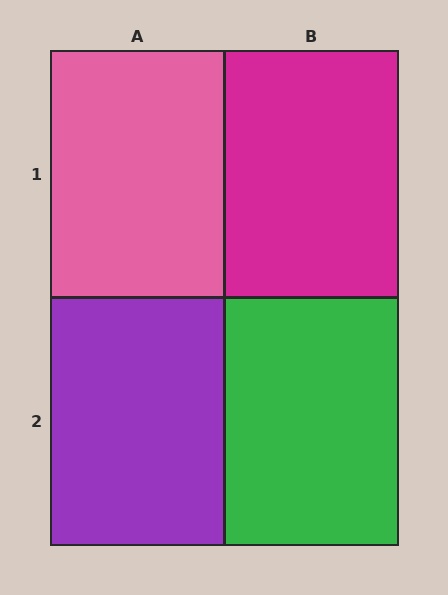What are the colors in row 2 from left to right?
Purple, green.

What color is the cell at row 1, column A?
Pink.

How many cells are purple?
1 cell is purple.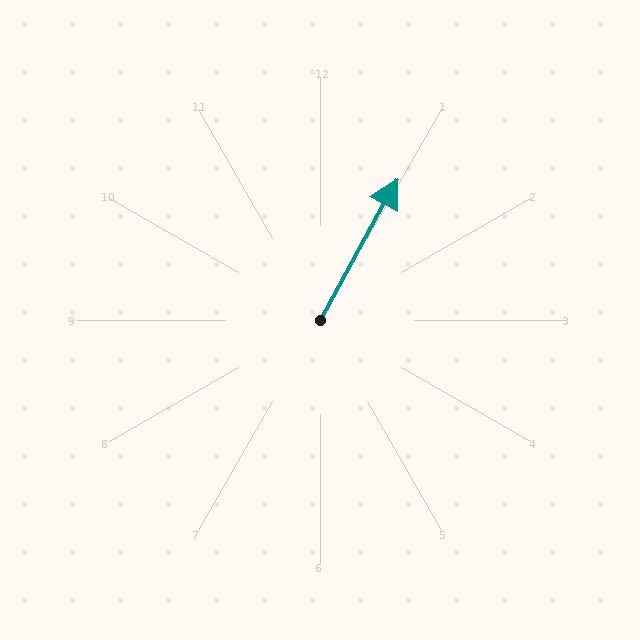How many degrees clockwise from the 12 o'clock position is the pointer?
Approximately 29 degrees.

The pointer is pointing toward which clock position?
Roughly 1 o'clock.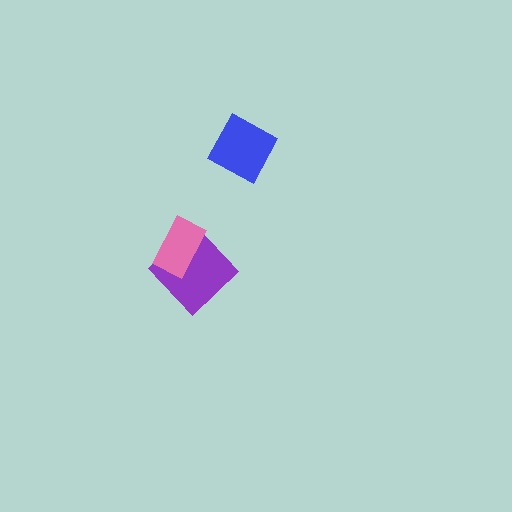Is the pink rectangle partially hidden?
No, no other shape covers it.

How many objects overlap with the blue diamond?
0 objects overlap with the blue diamond.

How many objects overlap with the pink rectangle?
1 object overlaps with the pink rectangle.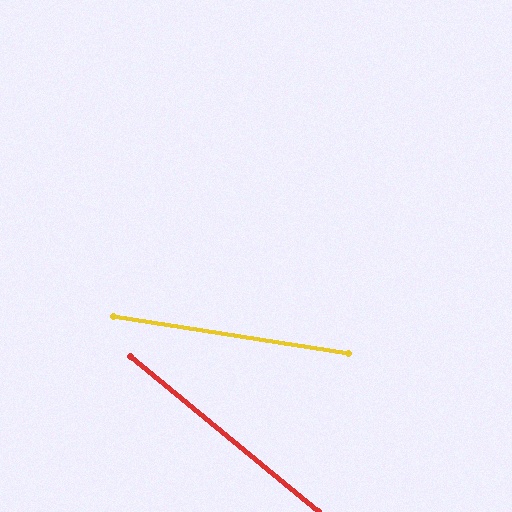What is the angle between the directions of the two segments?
Approximately 31 degrees.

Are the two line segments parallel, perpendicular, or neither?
Neither parallel nor perpendicular — they differ by about 31°.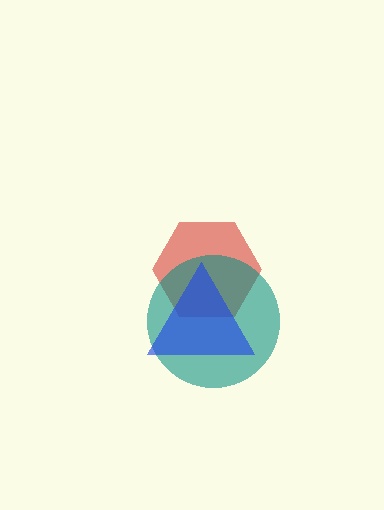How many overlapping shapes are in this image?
There are 3 overlapping shapes in the image.